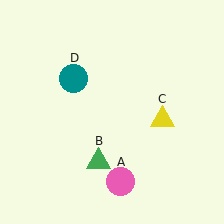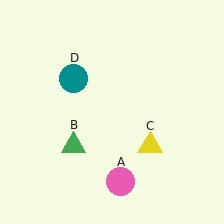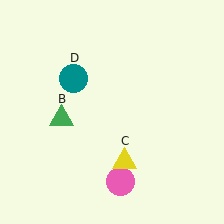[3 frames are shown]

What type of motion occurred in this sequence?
The green triangle (object B), yellow triangle (object C) rotated clockwise around the center of the scene.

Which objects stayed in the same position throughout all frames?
Pink circle (object A) and teal circle (object D) remained stationary.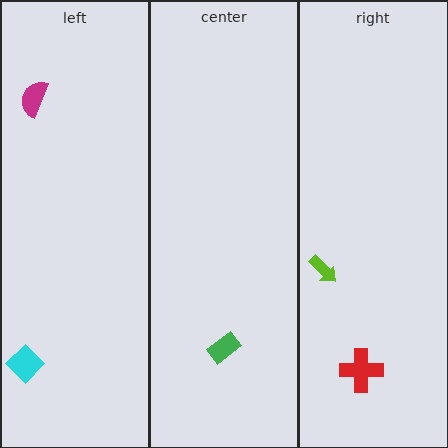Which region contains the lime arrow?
The right region.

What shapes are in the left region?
The magenta semicircle, the cyan diamond.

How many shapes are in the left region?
2.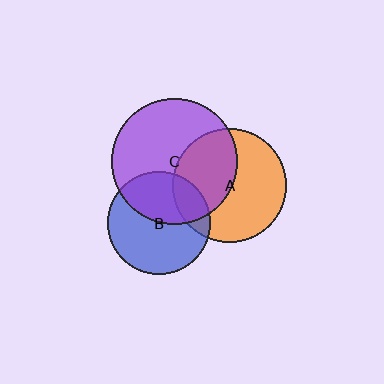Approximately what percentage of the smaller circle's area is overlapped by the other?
Approximately 40%.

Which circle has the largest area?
Circle C (purple).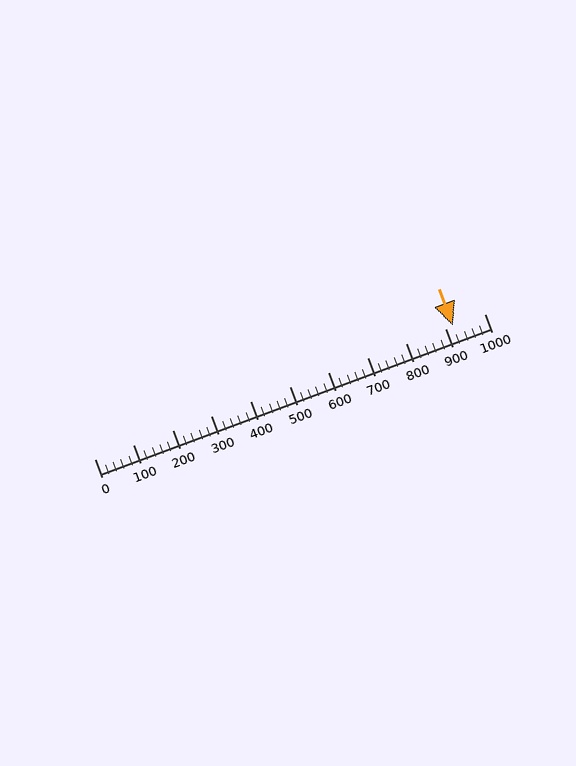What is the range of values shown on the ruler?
The ruler shows values from 0 to 1000.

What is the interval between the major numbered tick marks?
The major tick marks are spaced 100 units apart.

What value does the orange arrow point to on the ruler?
The orange arrow points to approximately 920.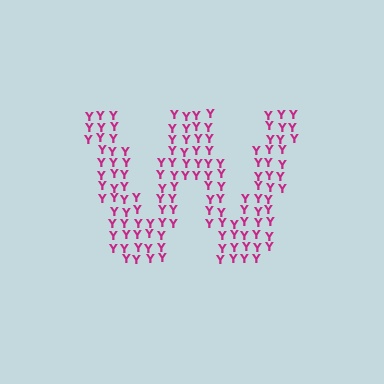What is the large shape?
The large shape is the letter W.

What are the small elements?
The small elements are letter Y's.